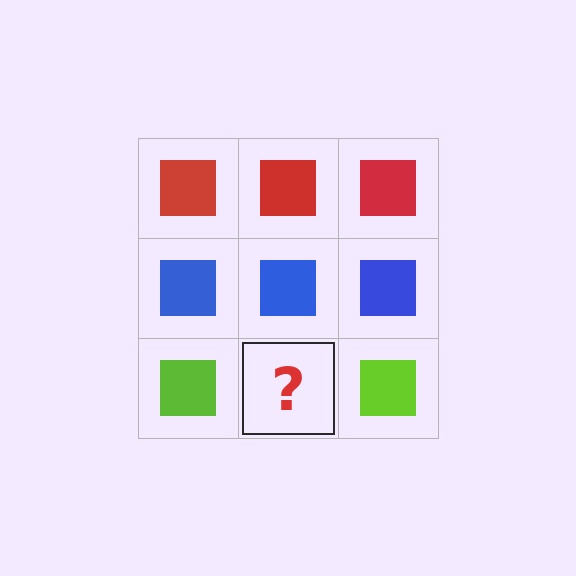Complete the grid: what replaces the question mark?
The question mark should be replaced with a lime square.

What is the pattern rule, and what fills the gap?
The rule is that each row has a consistent color. The gap should be filled with a lime square.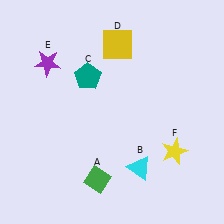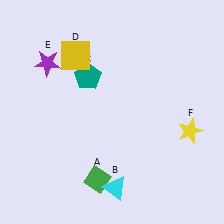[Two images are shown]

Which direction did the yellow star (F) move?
The yellow star (F) moved up.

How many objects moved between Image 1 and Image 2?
3 objects moved between the two images.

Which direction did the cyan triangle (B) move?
The cyan triangle (B) moved left.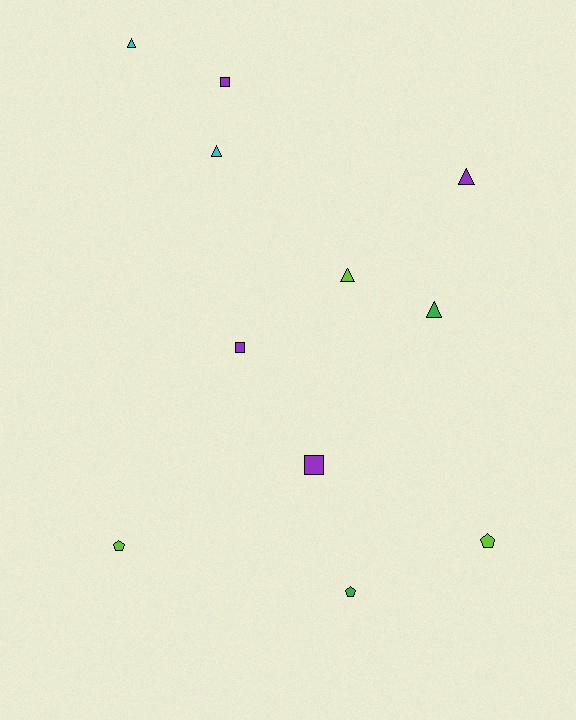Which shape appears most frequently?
Triangle, with 5 objects.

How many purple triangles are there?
There is 1 purple triangle.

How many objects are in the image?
There are 11 objects.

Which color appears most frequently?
Purple, with 4 objects.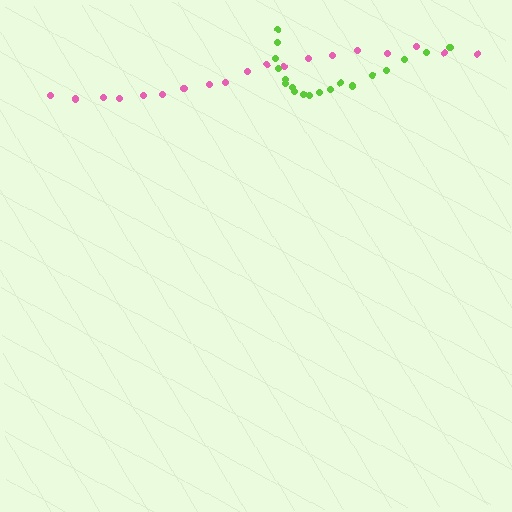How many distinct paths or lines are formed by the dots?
There are 2 distinct paths.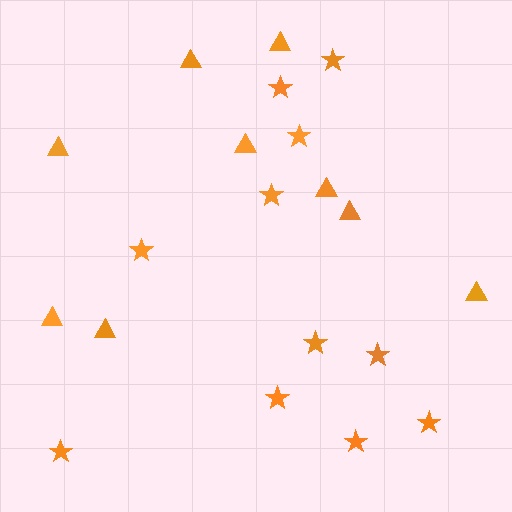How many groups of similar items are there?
There are 2 groups: one group of triangles (9) and one group of stars (11).